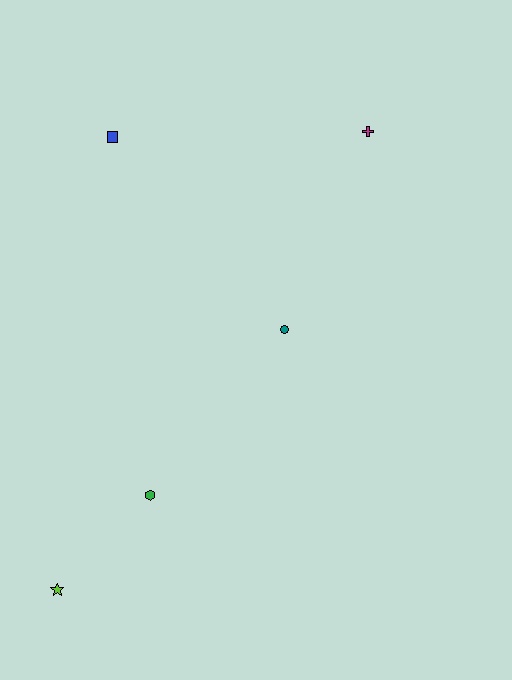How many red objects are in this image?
There are no red objects.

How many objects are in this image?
There are 5 objects.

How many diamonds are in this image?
There are no diamonds.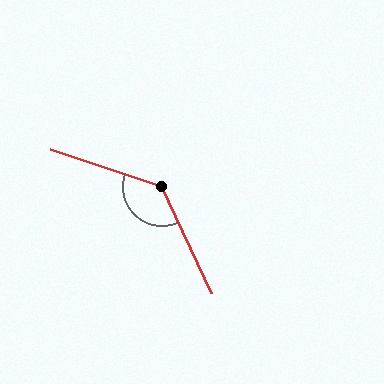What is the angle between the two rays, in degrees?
Approximately 133 degrees.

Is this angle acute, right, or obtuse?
It is obtuse.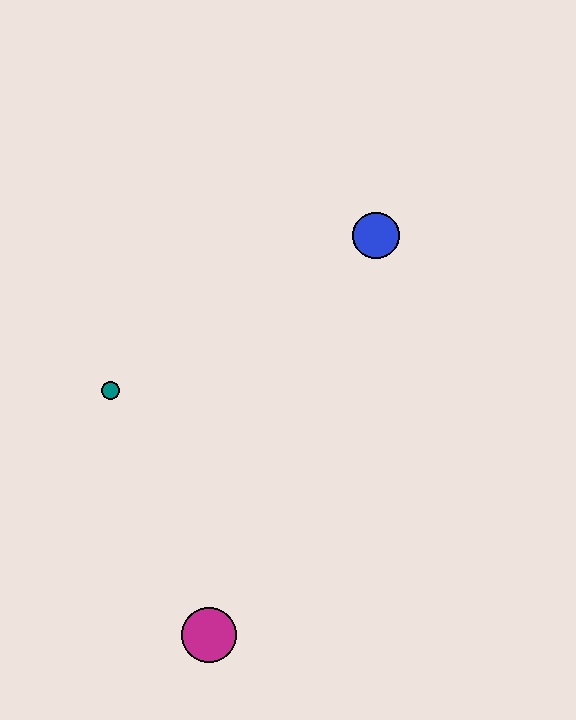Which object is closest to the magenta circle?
The teal circle is closest to the magenta circle.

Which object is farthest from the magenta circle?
The blue circle is farthest from the magenta circle.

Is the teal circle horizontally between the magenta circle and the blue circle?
No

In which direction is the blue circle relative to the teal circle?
The blue circle is to the right of the teal circle.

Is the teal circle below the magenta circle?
No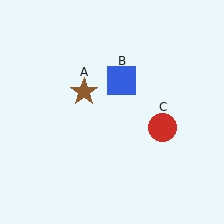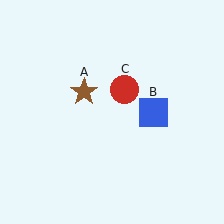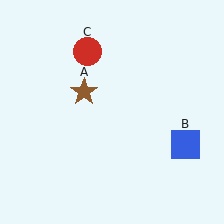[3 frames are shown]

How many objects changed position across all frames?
2 objects changed position: blue square (object B), red circle (object C).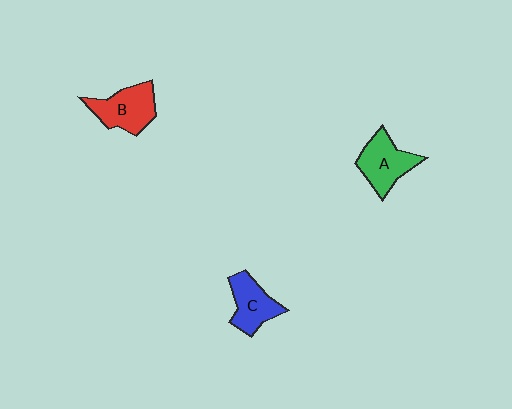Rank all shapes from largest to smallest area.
From largest to smallest: B (red), A (green), C (blue).